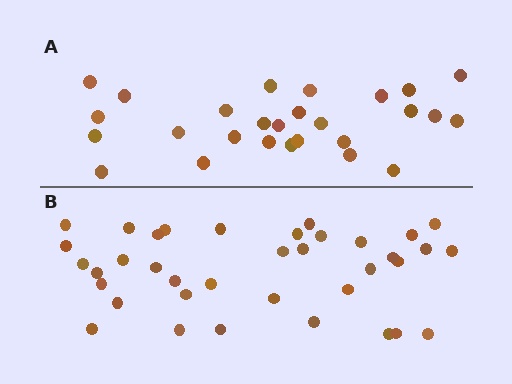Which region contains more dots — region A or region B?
Region B (the bottom region) has more dots.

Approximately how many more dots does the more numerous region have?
Region B has roughly 10 or so more dots than region A.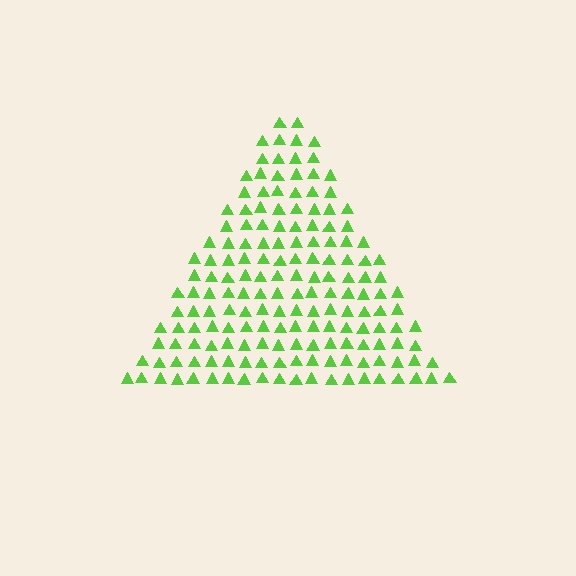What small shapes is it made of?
It is made of small triangles.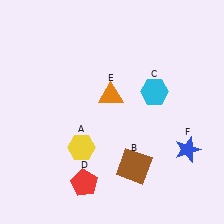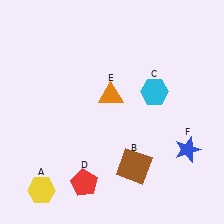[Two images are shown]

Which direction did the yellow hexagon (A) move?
The yellow hexagon (A) moved down.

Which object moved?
The yellow hexagon (A) moved down.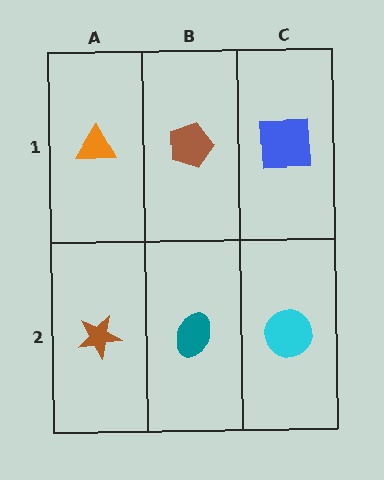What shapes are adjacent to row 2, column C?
A blue square (row 1, column C), a teal ellipse (row 2, column B).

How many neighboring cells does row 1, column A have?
2.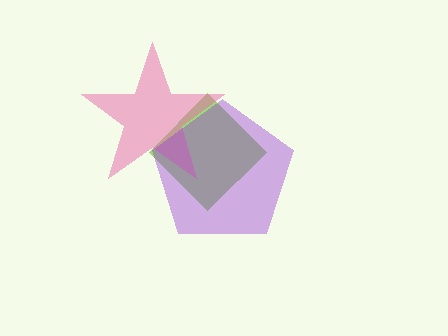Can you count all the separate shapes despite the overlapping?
Yes, there are 3 separate shapes.